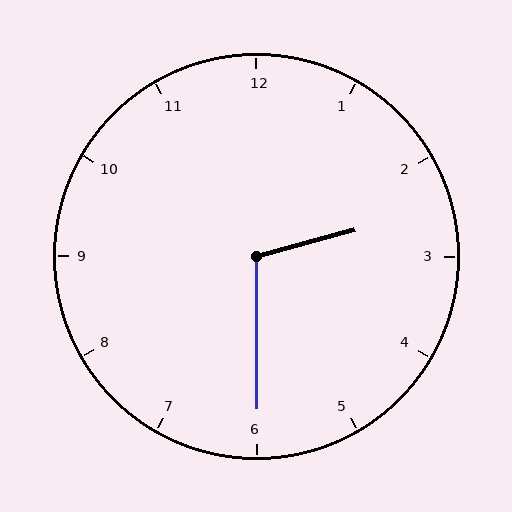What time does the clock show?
2:30.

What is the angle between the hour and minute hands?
Approximately 105 degrees.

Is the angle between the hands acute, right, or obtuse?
It is obtuse.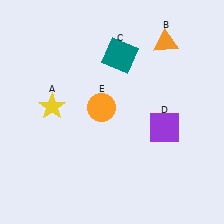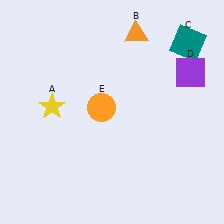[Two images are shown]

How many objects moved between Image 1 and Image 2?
3 objects moved between the two images.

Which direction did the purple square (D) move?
The purple square (D) moved up.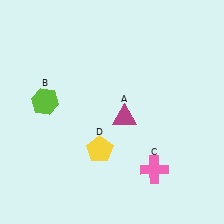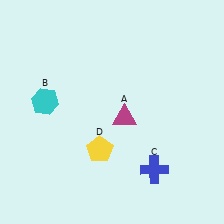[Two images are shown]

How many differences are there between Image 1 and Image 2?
There are 2 differences between the two images.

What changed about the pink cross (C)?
In Image 1, C is pink. In Image 2, it changed to blue.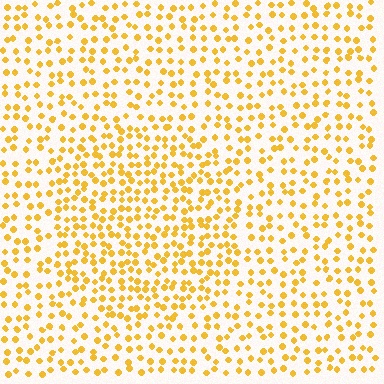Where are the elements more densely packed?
The elements are more densely packed inside the circle boundary.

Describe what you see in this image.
The image contains small yellow elements arranged at two different densities. A circle-shaped region is visible where the elements are more densely packed than the surrounding area.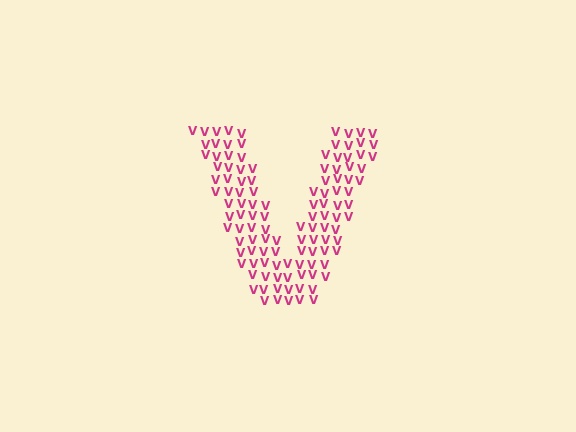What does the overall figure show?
The overall figure shows the letter V.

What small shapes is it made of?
It is made of small letter V's.